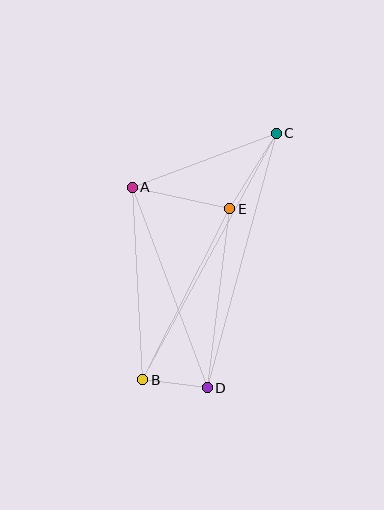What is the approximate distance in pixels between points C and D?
The distance between C and D is approximately 264 pixels.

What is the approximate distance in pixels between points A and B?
The distance between A and B is approximately 193 pixels.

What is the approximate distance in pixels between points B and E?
The distance between B and E is approximately 192 pixels.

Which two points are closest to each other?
Points B and D are closest to each other.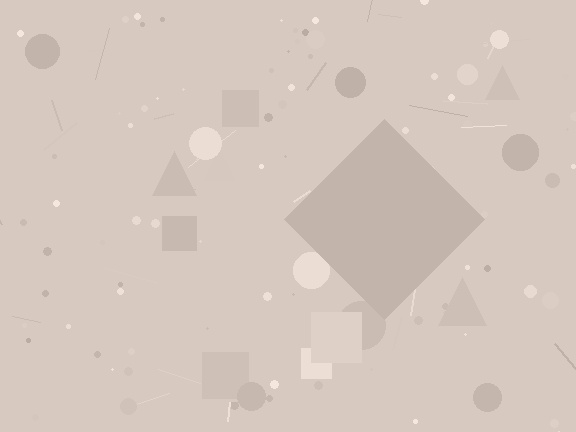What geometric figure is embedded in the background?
A diamond is embedded in the background.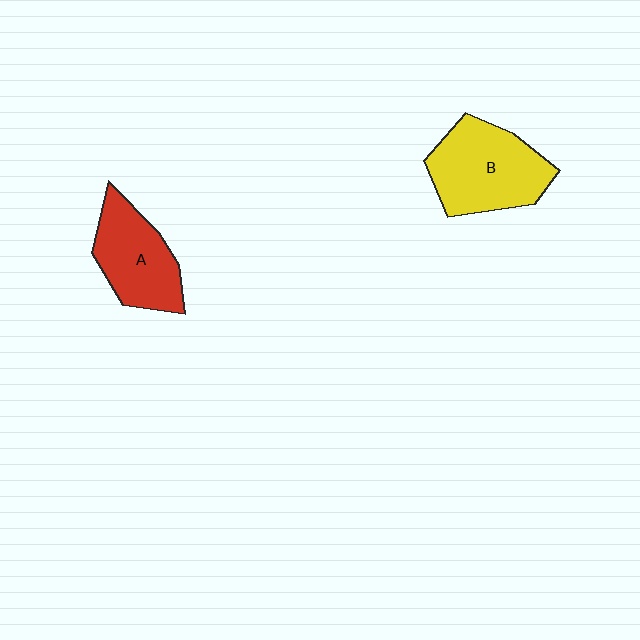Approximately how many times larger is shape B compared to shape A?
Approximately 1.2 times.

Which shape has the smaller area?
Shape A (red).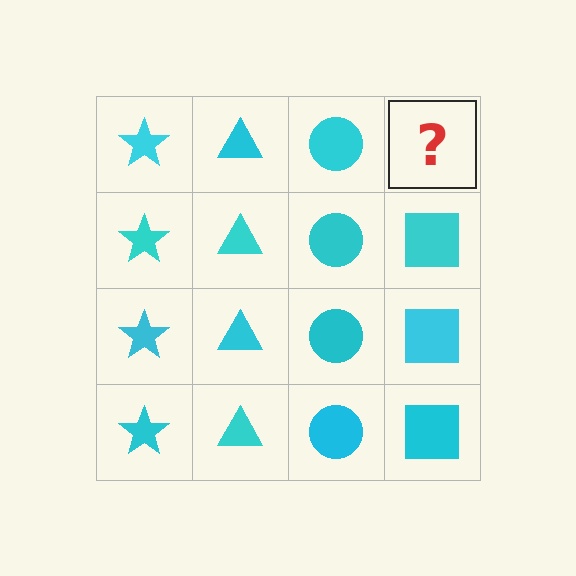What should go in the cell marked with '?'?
The missing cell should contain a cyan square.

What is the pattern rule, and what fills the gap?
The rule is that each column has a consistent shape. The gap should be filled with a cyan square.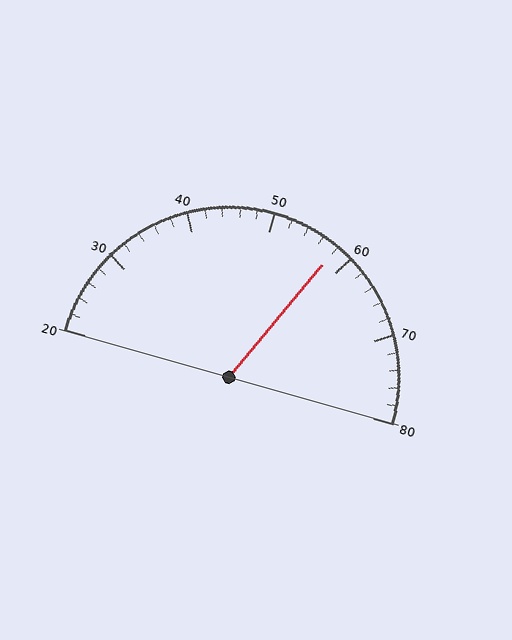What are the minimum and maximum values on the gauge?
The gauge ranges from 20 to 80.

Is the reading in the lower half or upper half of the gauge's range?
The reading is in the upper half of the range (20 to 80).